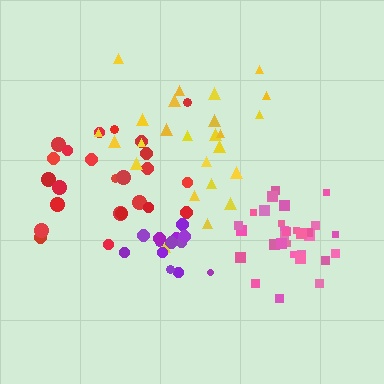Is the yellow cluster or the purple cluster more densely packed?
Purple.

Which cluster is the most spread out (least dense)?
Yellow.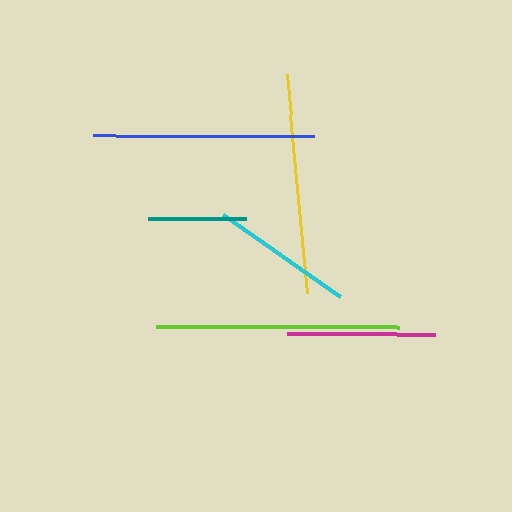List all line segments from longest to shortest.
From longest to shortest: lime, blue, yellow, magenta, cyan, teal.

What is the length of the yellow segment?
The yellow segment is approximately 220 pixels long.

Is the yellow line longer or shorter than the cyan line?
The yellow line is longer than the cyan line.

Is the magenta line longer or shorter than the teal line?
The magenta line is longer than the teal line.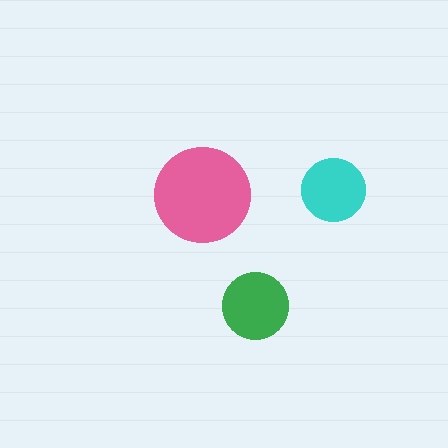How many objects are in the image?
There are 3 objects in the image.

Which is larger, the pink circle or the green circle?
The pink one.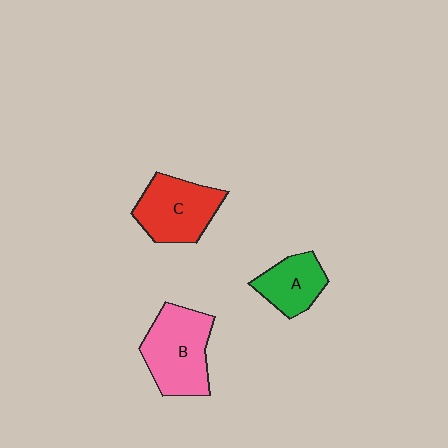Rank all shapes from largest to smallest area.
From largest to smallest: B (pink), C (red), A (green).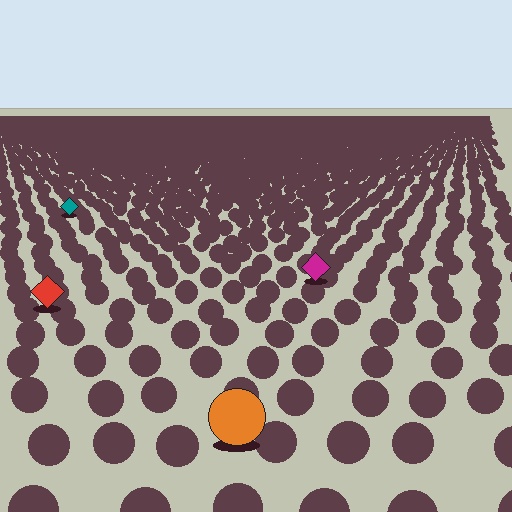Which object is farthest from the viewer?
The teal diamond is farthest from the viewer. It appears smaller and the ground texture around it is denser.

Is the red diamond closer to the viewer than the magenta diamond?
Yes. The red diamond is closer — you can tell from the texture gradient: the ground texture is coarser near it.